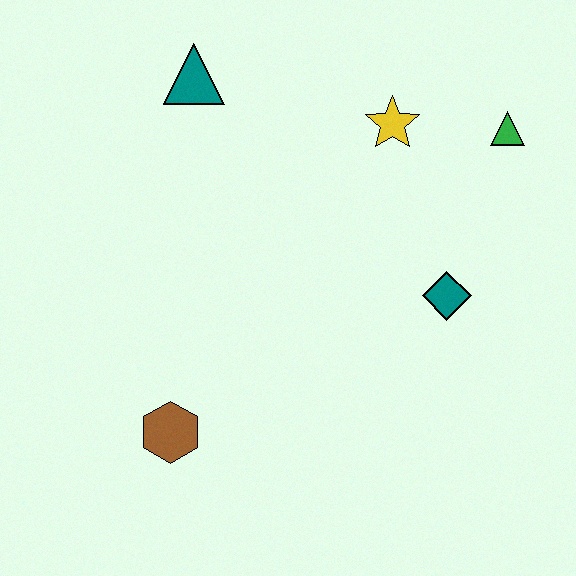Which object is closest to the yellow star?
The green triangle is closest to the yellow star.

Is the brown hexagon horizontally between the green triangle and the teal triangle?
No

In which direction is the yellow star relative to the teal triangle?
The yellow star is to the right of the teal triangle.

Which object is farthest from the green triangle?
The brown hexagon is farthest from the green triangle.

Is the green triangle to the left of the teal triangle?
No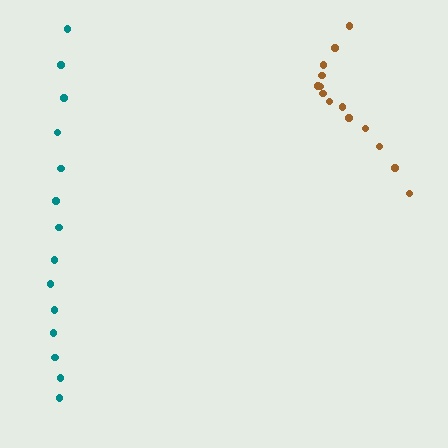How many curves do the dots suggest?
There are 2 distinct paths.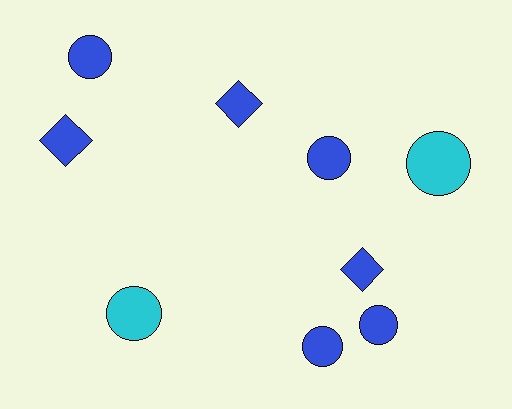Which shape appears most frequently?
Circle, with 6 objects.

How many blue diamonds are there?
There are 3 blue diamonds.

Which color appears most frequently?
Blue, with 7 objects.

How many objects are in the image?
There are 9 objects.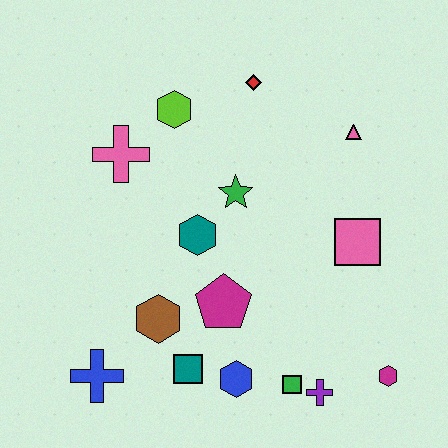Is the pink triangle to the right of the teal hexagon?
Yes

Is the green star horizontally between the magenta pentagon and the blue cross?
No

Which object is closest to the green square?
The purple cross is closest to the green square.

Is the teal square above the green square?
Yes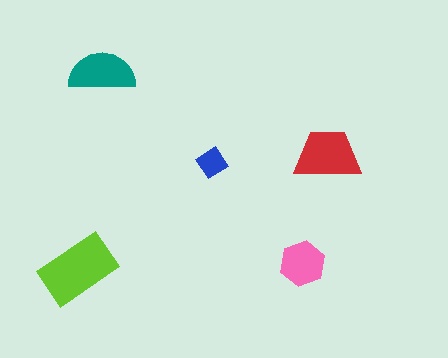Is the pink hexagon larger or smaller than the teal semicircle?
Smaller.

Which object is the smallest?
The blue diamond.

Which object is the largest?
The lime rectangle.